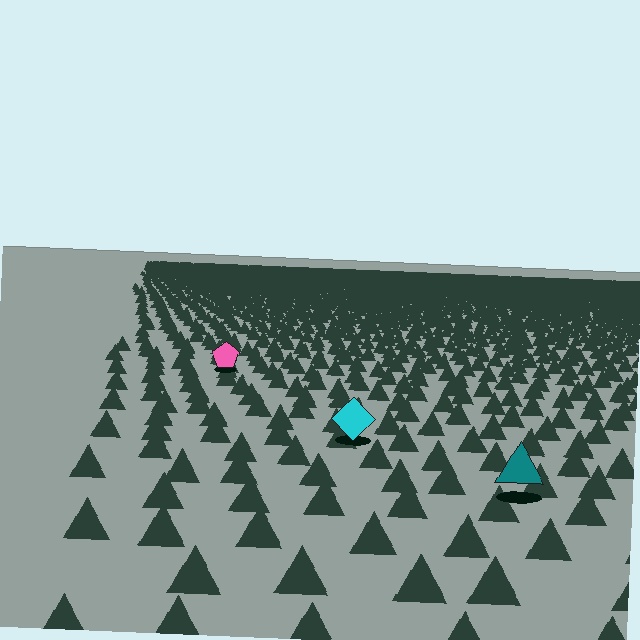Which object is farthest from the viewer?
The pink pentagon is farthest from the viewer. It appears smaller and the ground texture around it is denser.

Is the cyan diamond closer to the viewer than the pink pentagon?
Yes. The cyan diamond is closer — you can tell from the texture gradient: the ground texture is coarser near it.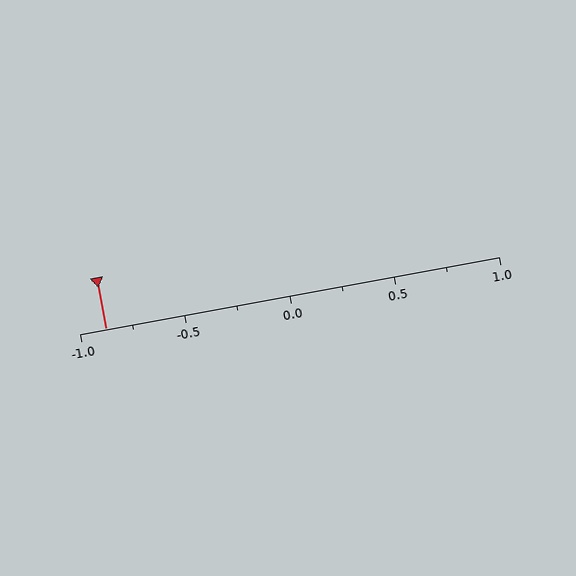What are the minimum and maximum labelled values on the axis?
The axis runs from -1.0 to 1.0.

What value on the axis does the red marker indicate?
The marker indicates approximately -0.88.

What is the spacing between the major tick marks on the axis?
The major ticks are spaced 0.5 apart.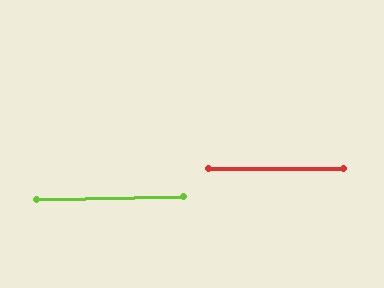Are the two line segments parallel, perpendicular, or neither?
Parallel — their directions differ by only 1.4°.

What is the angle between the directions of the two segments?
Approximately 1 degree.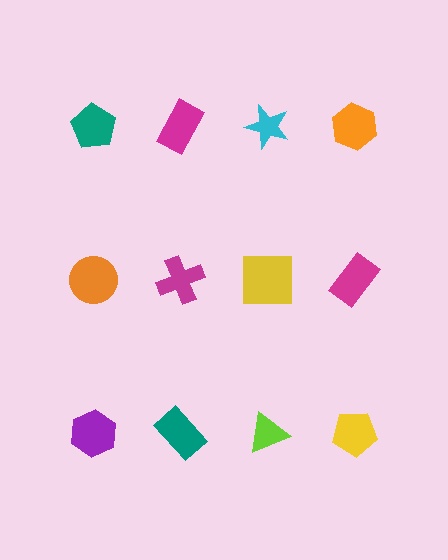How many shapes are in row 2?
4 shapes.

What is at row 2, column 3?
A yellow square.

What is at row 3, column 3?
A lime triangle.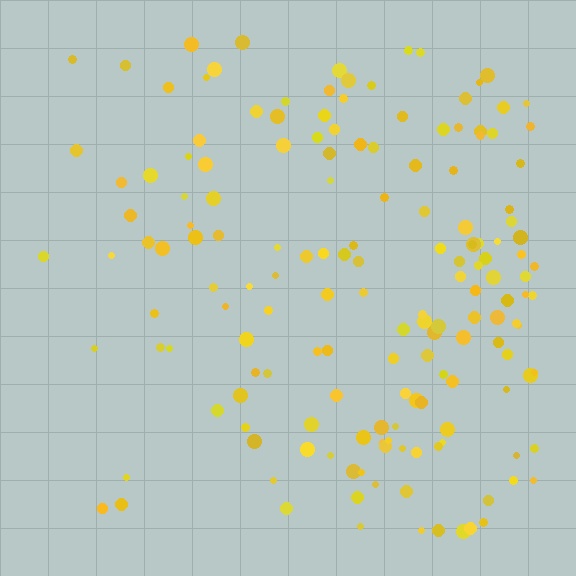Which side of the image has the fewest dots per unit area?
The left.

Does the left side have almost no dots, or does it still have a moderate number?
Still a moderate number, just noticeably fewer than the right.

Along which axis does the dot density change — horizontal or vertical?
Horizontal.